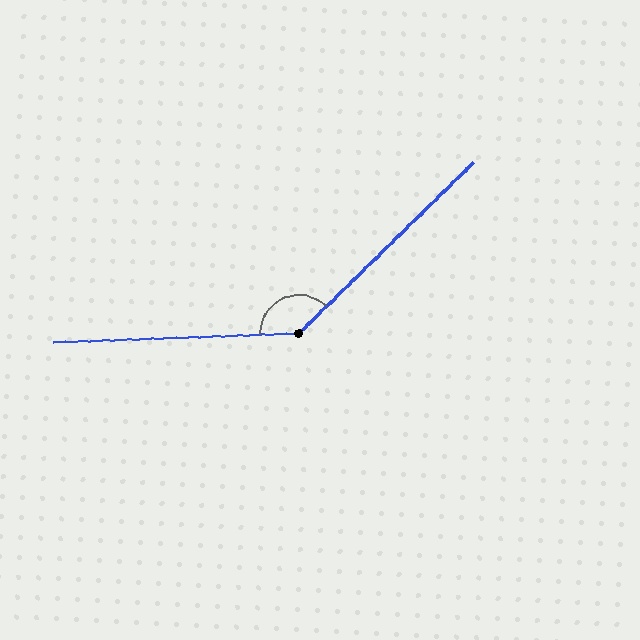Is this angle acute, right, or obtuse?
It is obtuse.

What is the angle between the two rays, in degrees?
Approximately 138 degrees.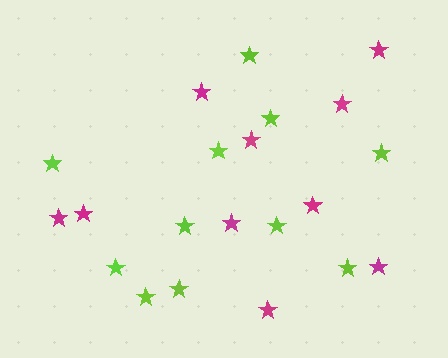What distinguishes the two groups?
There are 2 groups: one group of magenta stars (10) and one group of lime stars (11).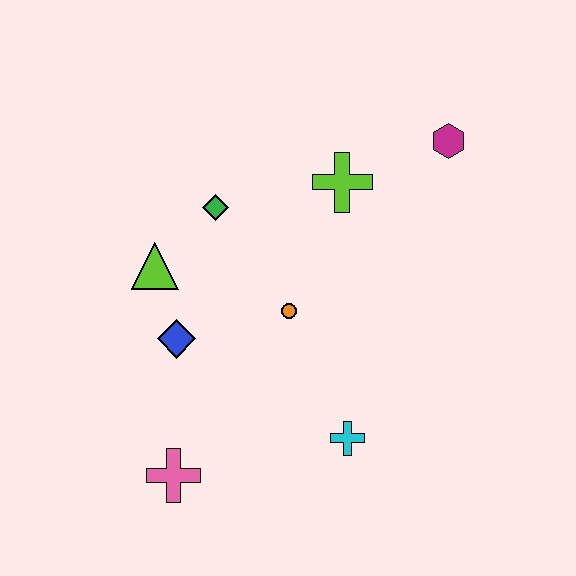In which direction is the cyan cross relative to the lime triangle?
The cyan cross is to the right of the lime triangle.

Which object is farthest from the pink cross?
The magenta hexagon is farthest from the pink cross.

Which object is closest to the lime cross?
The magenta hexagon is closest to the lime cross.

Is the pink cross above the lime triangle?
No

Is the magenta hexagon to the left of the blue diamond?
No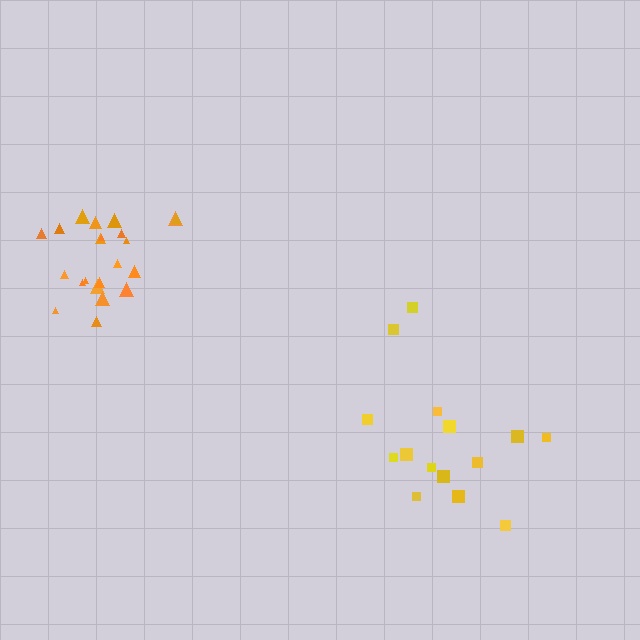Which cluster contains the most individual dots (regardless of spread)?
Orange (22).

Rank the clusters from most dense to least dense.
orange, yellow.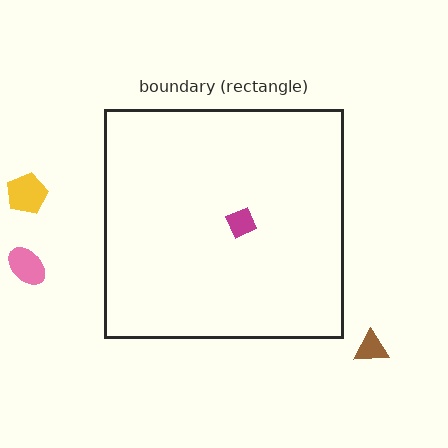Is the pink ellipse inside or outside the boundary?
Outside.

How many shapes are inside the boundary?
1 inside, 3 outside.